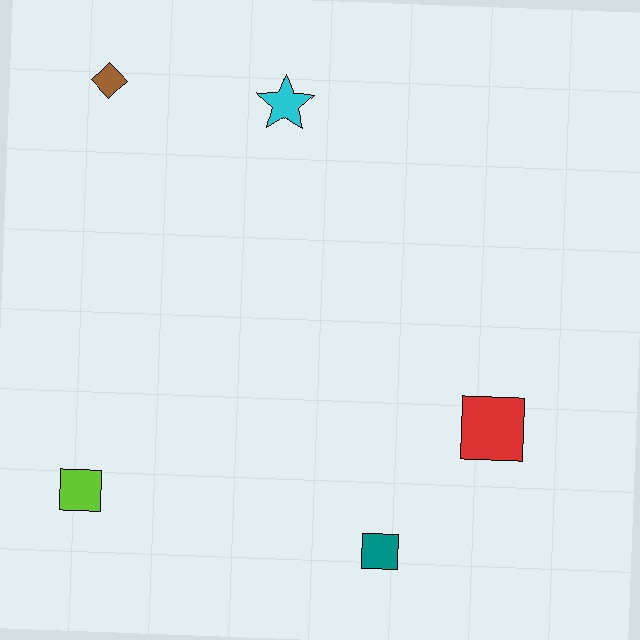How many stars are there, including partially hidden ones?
There is 1 star.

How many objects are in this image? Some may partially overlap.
There are 5 objects.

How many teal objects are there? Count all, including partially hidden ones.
There is 1 teal object.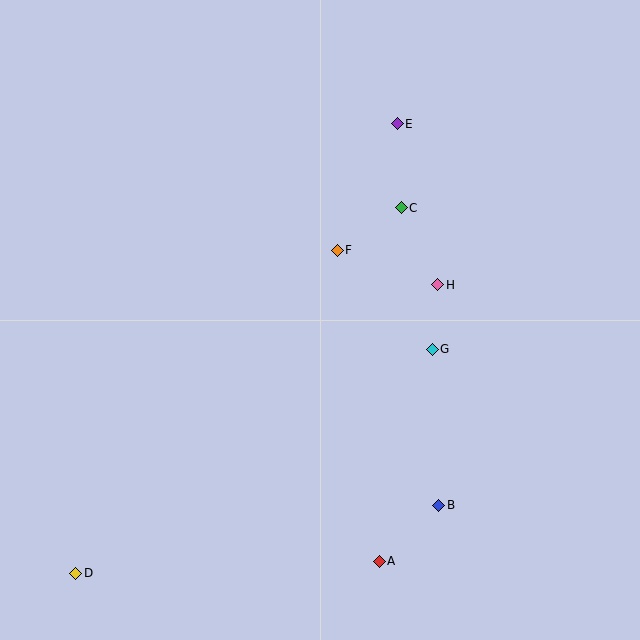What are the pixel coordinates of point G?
Point G is at (432, 349).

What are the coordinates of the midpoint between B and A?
The midpoint between B and A is at (409, 533).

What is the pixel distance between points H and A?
The distance between H and A is 283 pixels.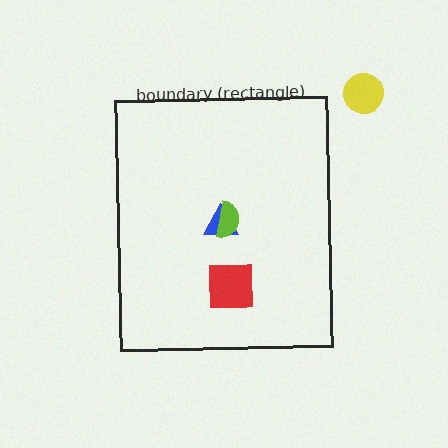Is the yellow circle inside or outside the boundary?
Outside.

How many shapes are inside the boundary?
4 inside, 1 outside.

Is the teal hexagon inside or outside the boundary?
Inside.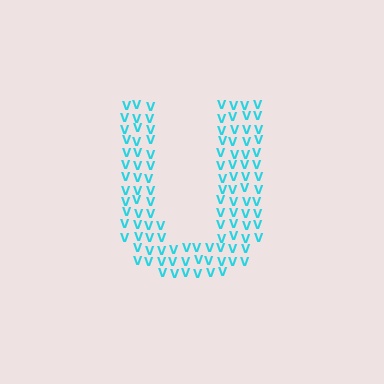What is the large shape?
The large shape is the letter U.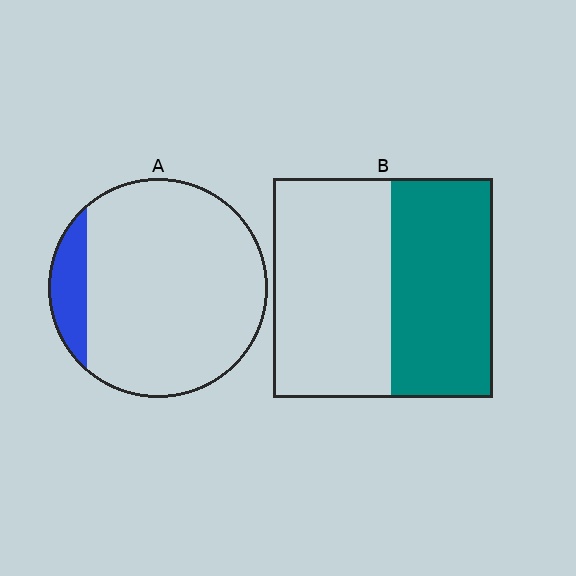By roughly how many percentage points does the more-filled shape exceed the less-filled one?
By roughly 35 percentage points (B over A).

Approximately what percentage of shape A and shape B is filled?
A is approximately 10% and B is approximately 45%.